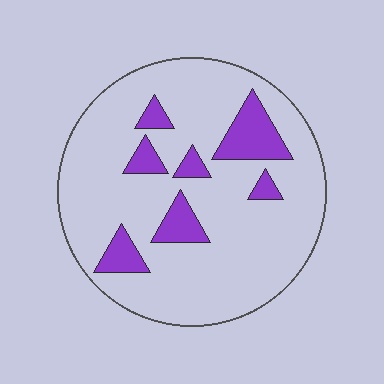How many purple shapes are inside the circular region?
7.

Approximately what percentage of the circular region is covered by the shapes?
Approximately 15%.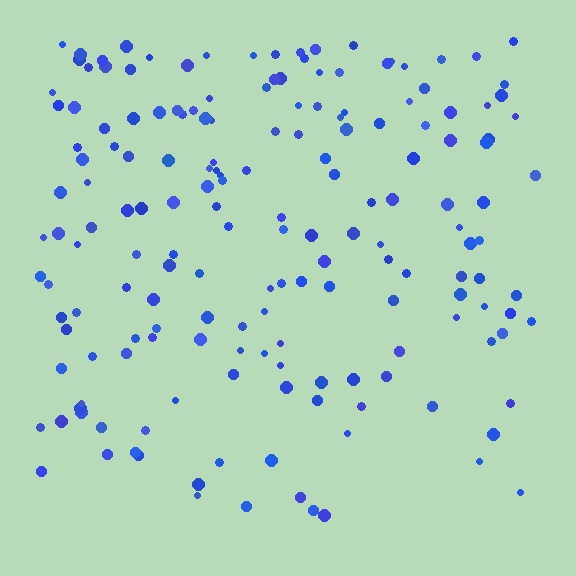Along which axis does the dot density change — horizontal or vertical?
Vertical.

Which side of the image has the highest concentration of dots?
The top.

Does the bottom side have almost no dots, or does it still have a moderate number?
Still a moderate number, just noticeably fewer than the top.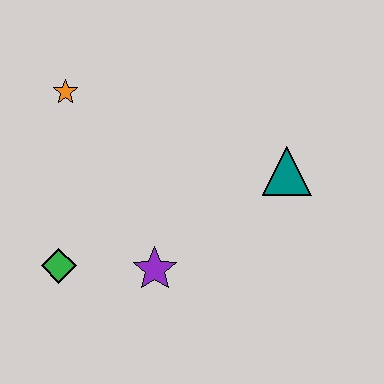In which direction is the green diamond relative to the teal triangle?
The green diamond is to the left of the teal triangle.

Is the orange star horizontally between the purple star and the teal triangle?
No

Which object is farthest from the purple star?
The orange star is farthest from the purple star.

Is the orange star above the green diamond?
Yes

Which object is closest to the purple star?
The green diamond is closest to the purple star.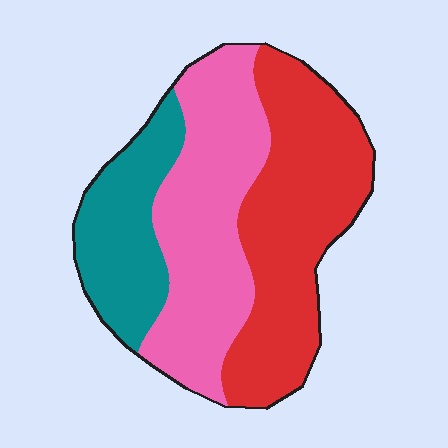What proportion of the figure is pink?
Pink takes up between a third and a half of the figure.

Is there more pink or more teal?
Pink.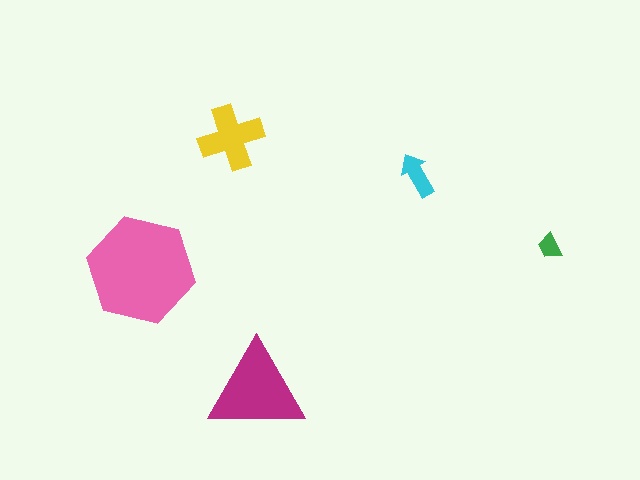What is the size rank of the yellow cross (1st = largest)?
3rd.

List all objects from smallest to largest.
The green trapezoid, the cyan arrow, the yellow cross, the magenta triangle, the pink hexagon.